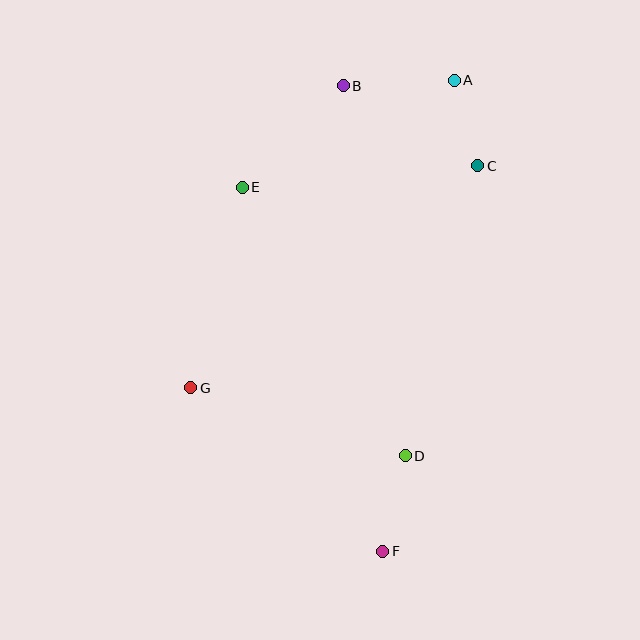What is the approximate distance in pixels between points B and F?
The distance between B and F is approximately 467 pixels.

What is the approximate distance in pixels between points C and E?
The distance between C and E is approximately 236 pixels.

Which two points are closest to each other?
Points A and C are closest to each other.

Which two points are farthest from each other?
Points A and F are farthest from each other.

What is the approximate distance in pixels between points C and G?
The distance between C and G is approximately 363 pixels.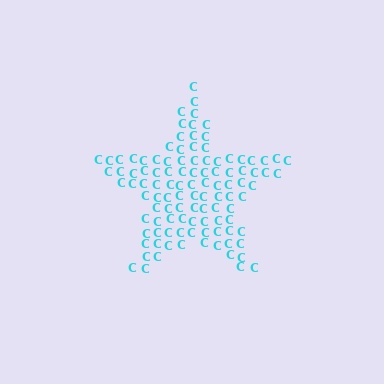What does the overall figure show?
The overall figure shows a star.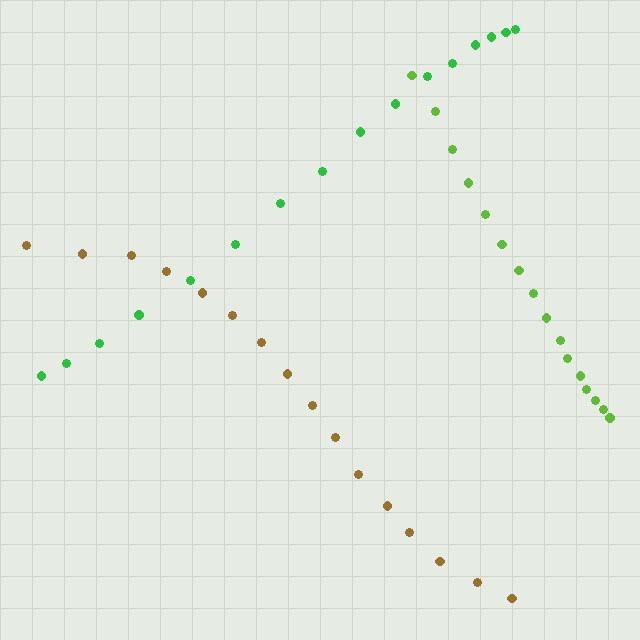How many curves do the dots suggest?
There are 3 distinct paths.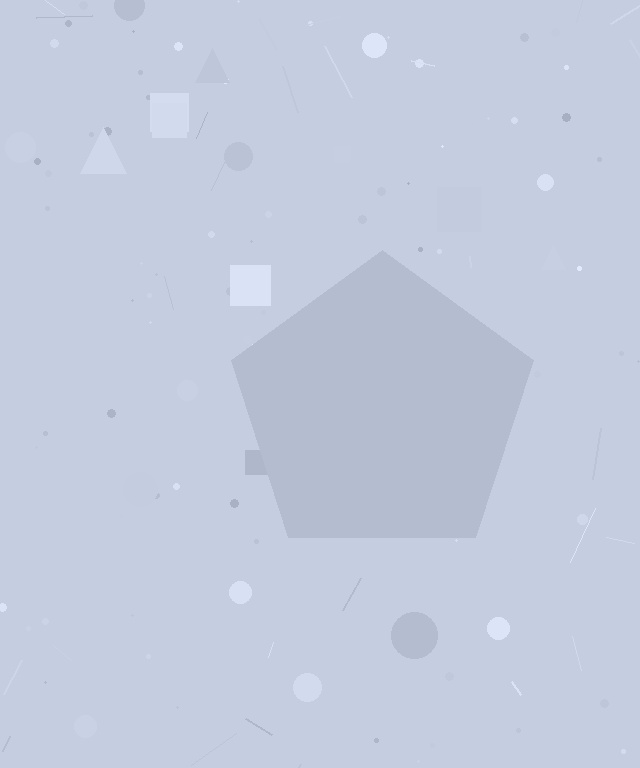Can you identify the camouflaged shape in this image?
The camouflaged shape is a pentagon.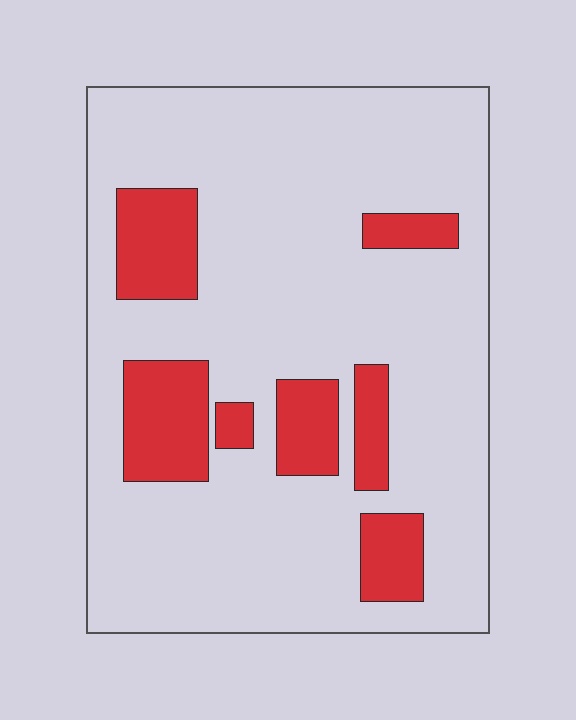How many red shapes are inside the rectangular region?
7.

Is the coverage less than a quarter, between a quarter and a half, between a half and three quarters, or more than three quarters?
Less than a quarter.